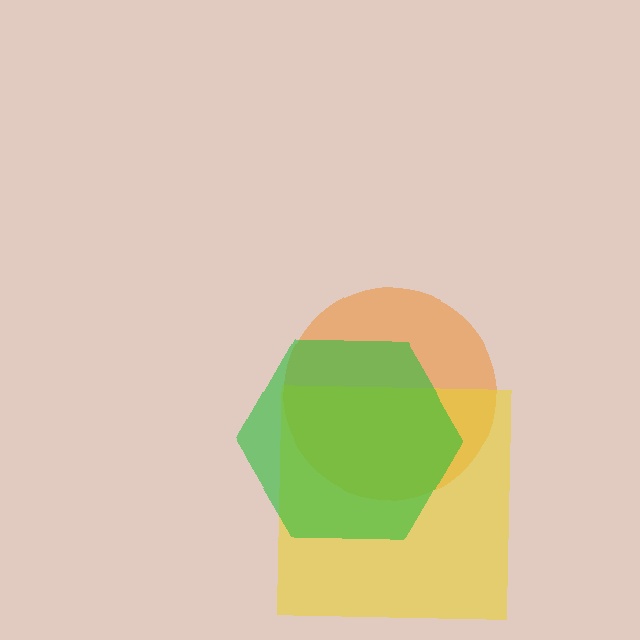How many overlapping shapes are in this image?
There are 3 overlapping shapes in the image.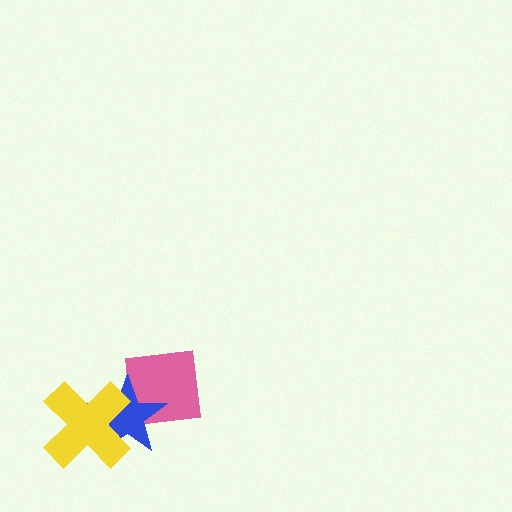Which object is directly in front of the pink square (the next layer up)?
The blue star is directly in front of the pink square.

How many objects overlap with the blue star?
2 objects overlap with the blue star.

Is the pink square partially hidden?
Yes, it is partially covered by another shape.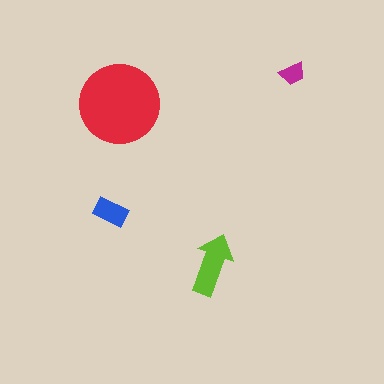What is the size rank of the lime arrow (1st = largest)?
2nd.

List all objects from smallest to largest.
The magenta trapezoid, the blue rectangle, the lime arrow, the red circle.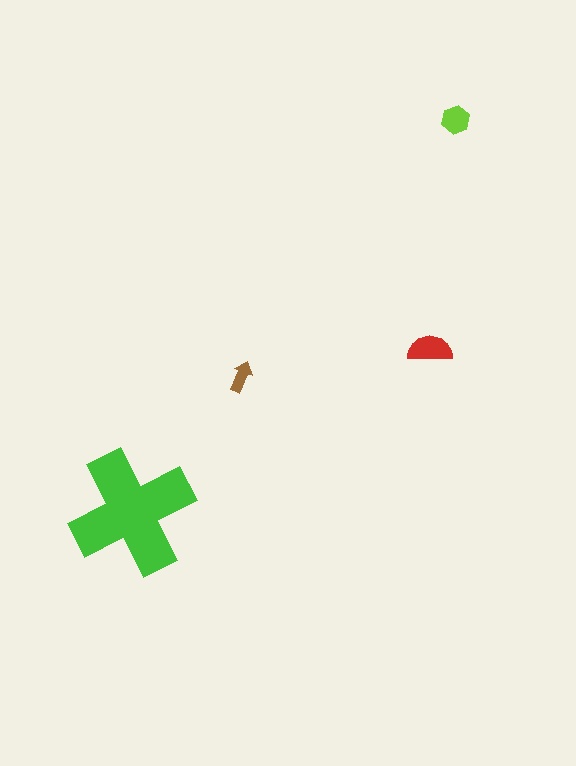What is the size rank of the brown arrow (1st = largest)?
4th.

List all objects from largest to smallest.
The green cross, the red semicircle, the lime hexagon, the brown arrow.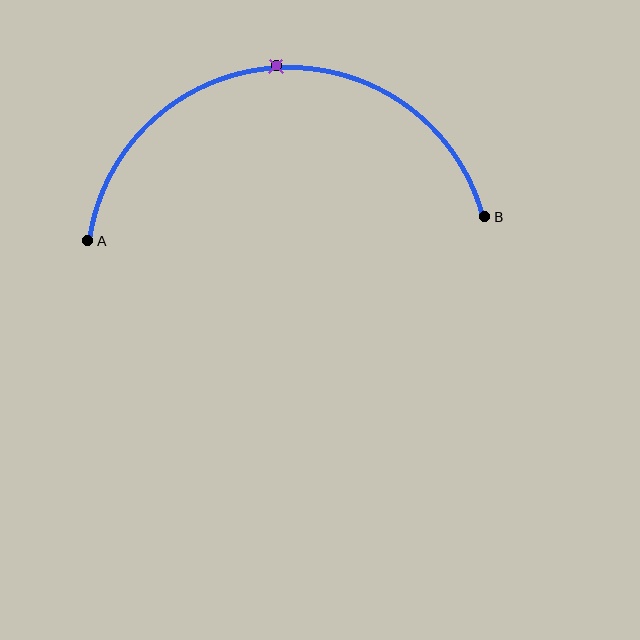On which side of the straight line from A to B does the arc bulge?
The arc bulges above the straight line connecting A and B.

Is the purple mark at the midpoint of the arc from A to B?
Yes. The purple mark lies on the arc at equal arc-length from both A and B — it is the arc midpoint.